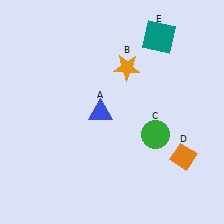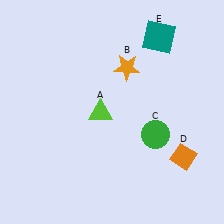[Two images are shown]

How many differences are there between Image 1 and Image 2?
There is 1 difference between the two images.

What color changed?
The triangle (A) changed from blue in Image 1 to lime in Image 2.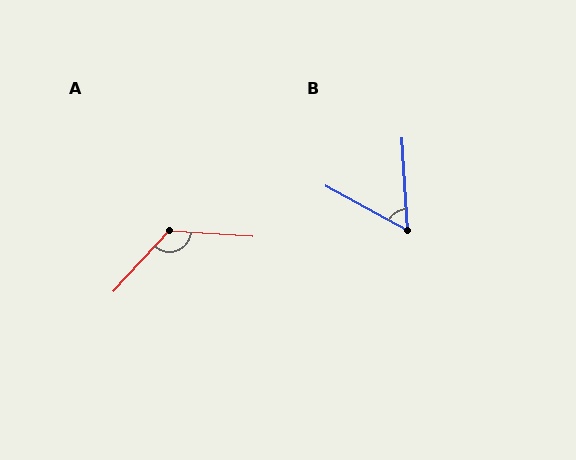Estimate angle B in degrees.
Approximately 58 degrees.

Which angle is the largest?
A, at approximately 128 degrees.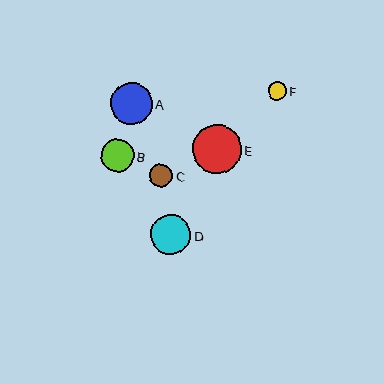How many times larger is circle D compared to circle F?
Circle D is approximately 2.2 times the size of circle F.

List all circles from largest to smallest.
From largest to smallest: E, A, D, B, C, F.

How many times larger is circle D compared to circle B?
Circle D is approximately 1.2 times the size of circle B.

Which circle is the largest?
Circle E is the largest with a size of approximately 48 pixels.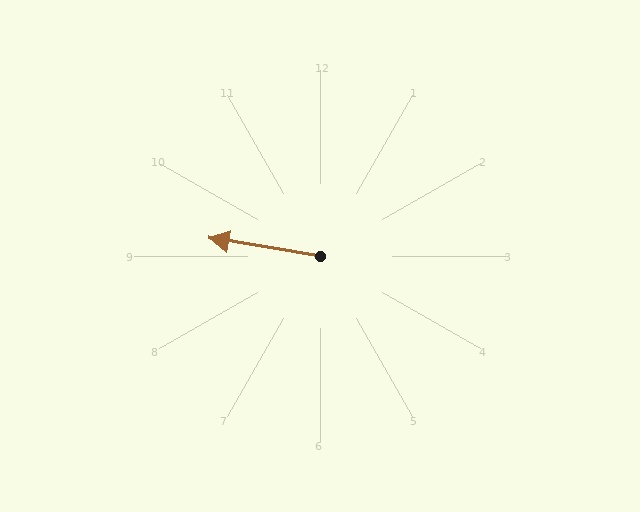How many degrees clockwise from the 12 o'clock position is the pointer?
Approximately 279 degrees.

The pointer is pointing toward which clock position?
Roughly 9 o'clock.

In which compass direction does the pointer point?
West.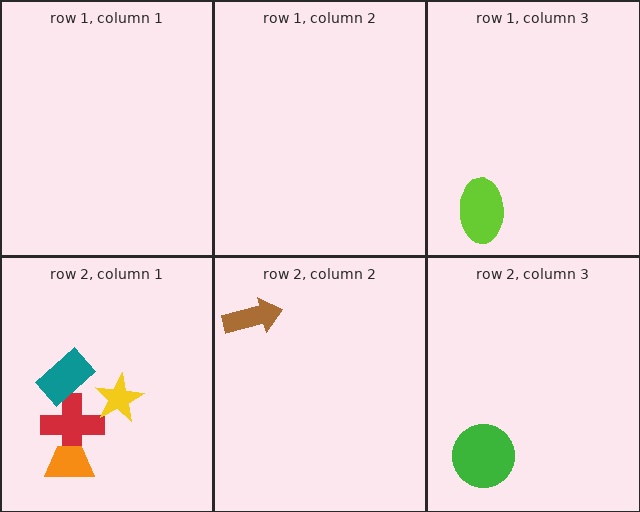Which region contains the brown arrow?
The row 2, column 2 region.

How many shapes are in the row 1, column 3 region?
1.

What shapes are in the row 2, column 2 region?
The brown arrow.